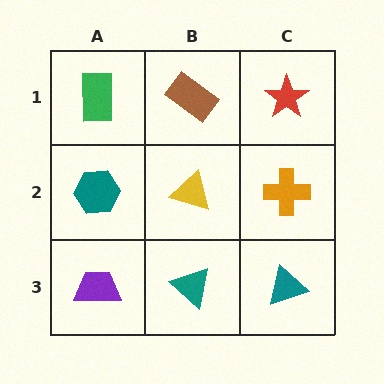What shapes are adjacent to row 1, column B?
A yellow triangle (row 2, column B), a green rectangle (row 1, column A), a red star (row 1, column C).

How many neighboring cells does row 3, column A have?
2.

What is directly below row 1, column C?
An orange cross.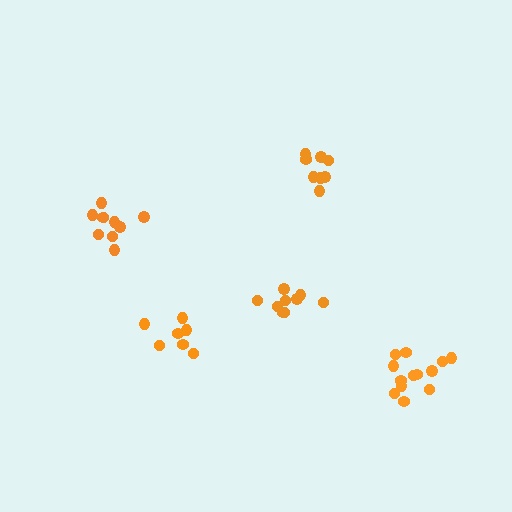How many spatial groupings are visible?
There are 5 spatial groupings.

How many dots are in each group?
Group 1: 7 dots, Group 2: 9 dots, Group 3: 8 dots, Group 4: 10 dots, Group 5: 13 dots (47 total).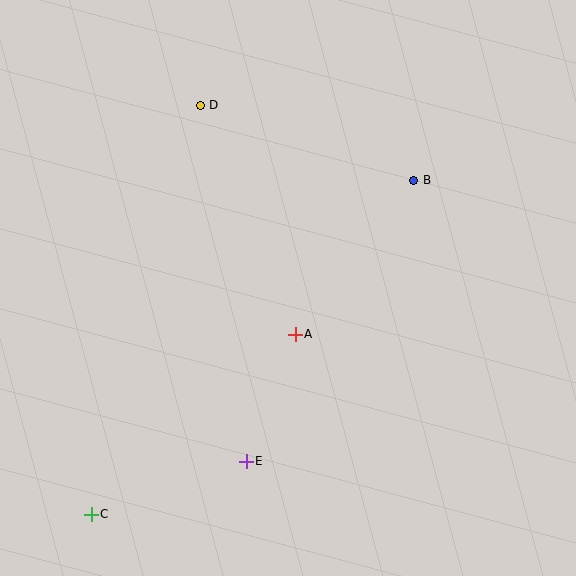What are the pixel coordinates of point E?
Point E is at (246, 461).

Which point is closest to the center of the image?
Point A at (295, 334) is closest to the center.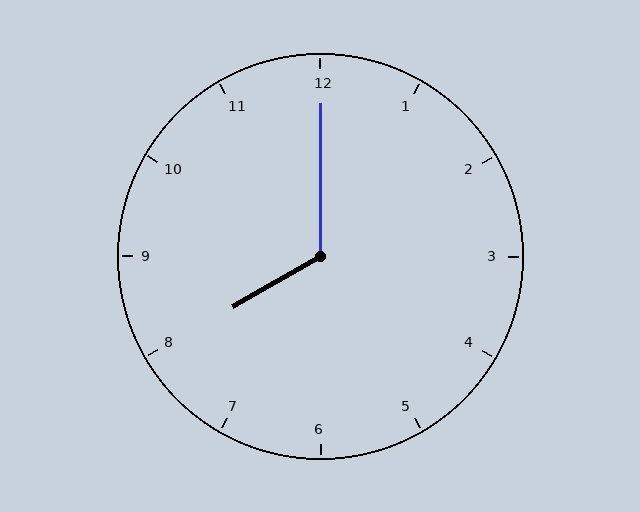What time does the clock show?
8:00.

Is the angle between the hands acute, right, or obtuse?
It is obtuse.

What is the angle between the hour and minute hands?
Approximately 120 degrees.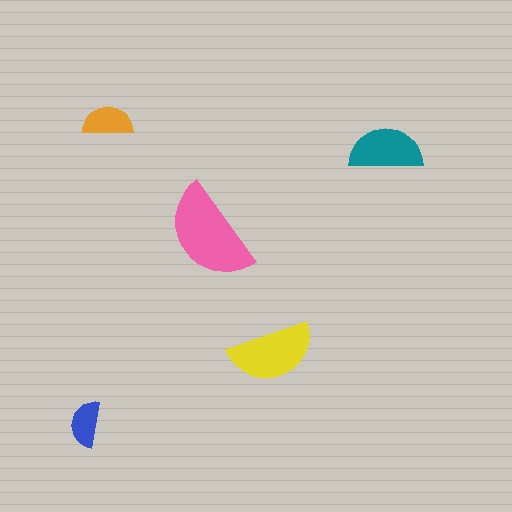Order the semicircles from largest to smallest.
the pink one, the yellow one, the teal one, the orange one, the blue one.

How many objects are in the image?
There are 5 objects in the image.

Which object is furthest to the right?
The teal semicircle is rightmost.